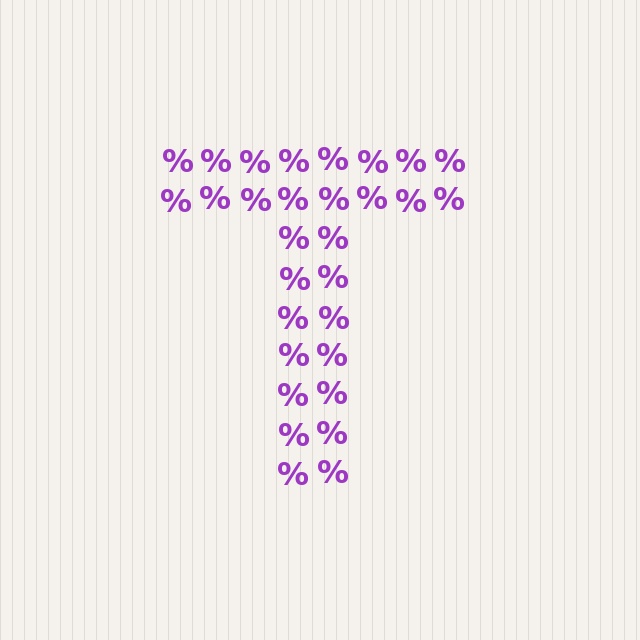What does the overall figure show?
The overall figure shows the letter T.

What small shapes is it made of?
It is made of small percent signs.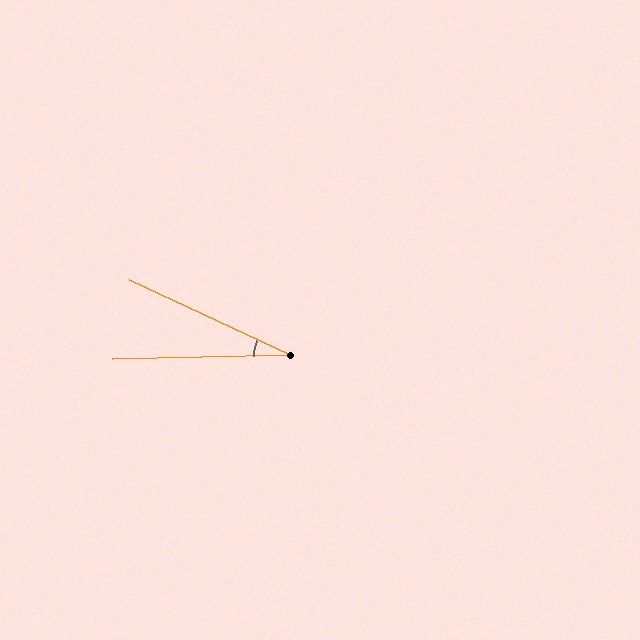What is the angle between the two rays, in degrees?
Approximately 26 degrees.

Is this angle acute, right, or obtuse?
It is acute.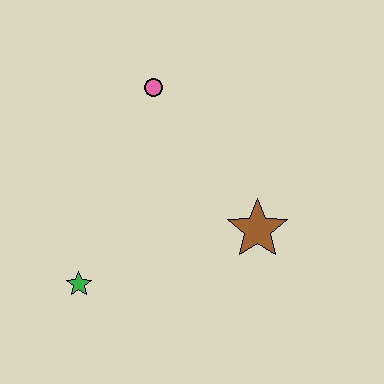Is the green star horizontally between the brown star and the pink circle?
No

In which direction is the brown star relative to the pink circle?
The brown star is below the pink circle.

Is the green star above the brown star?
No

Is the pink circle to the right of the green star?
Yes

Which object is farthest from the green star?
The pink circle is farthest from the green star.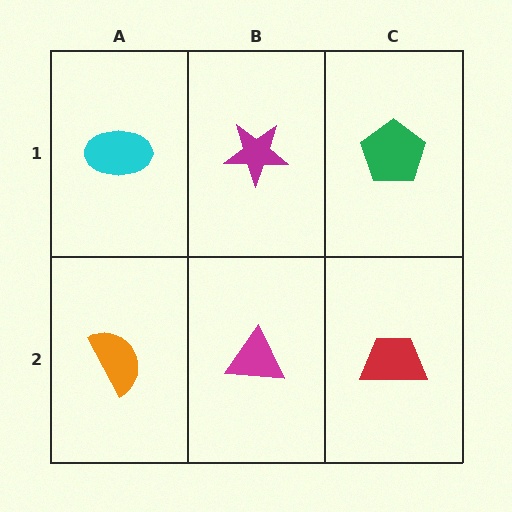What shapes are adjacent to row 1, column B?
A magenta triangle (row 2, column B), a cyan ellipse (row 1, column A), a green pentagon (row 1, column C).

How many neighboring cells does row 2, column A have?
2.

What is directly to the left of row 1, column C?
A magenta star.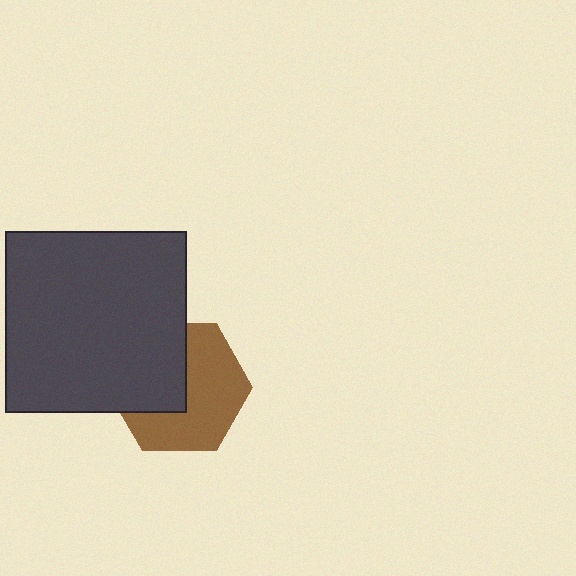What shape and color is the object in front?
The object in front is a dark gray square.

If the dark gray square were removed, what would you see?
You would see the complete brown hexagon.